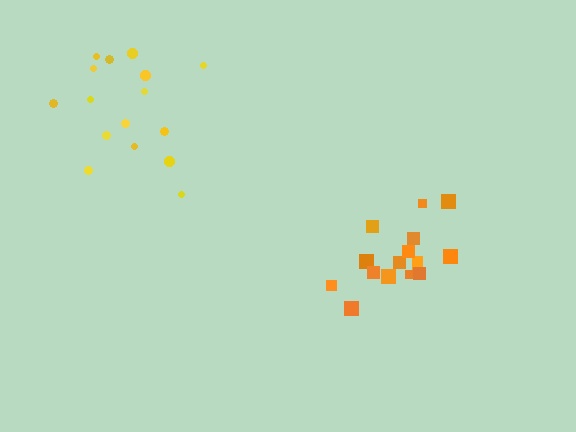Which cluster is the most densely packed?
Orange.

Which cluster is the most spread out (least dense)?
Yellow.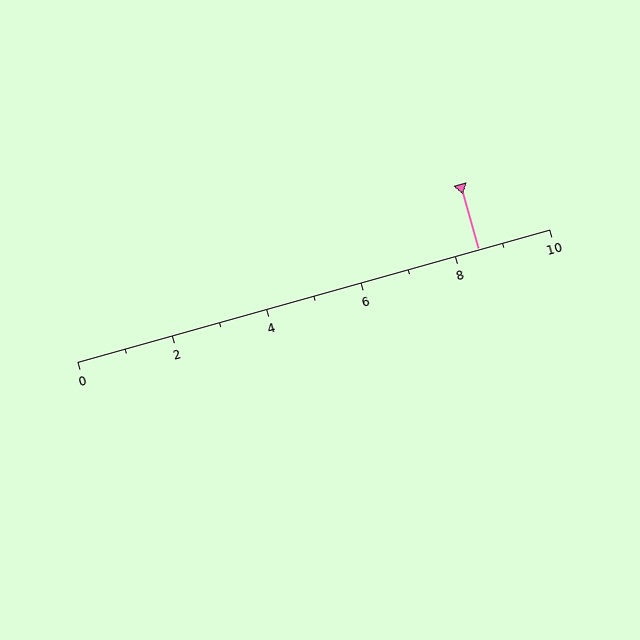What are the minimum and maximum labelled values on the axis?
The axis runs from 0 to 10.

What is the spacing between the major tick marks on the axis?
The major ticks are spaced 2 apart.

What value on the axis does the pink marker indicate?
The marker indicates approximately 8.5.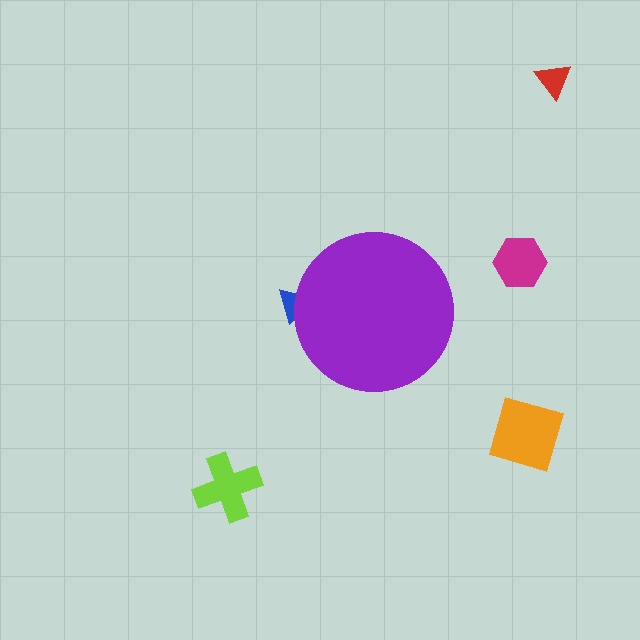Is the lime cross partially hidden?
No, the lime cross is fully visible.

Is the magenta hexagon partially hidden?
No, the magenta hexagon is fully visible.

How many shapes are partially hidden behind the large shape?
1 shape is partially hidden.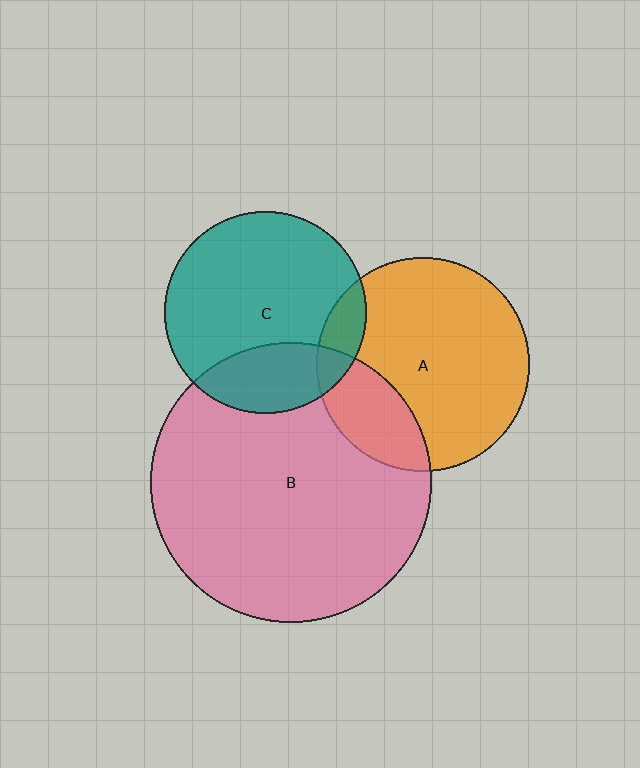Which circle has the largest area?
Circle B (pink).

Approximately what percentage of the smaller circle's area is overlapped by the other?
Approximately 25%.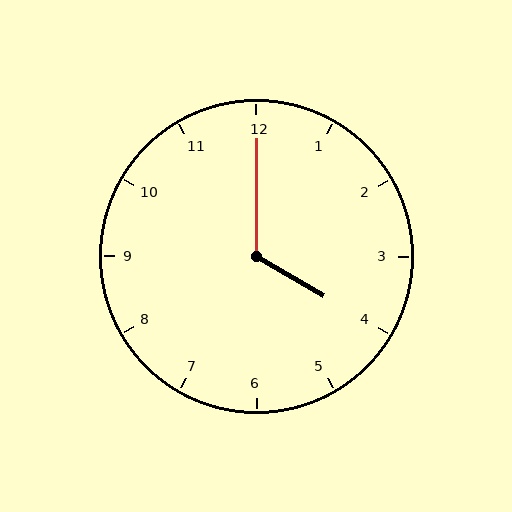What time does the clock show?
4:00.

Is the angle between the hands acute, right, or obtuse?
It is obtuse.